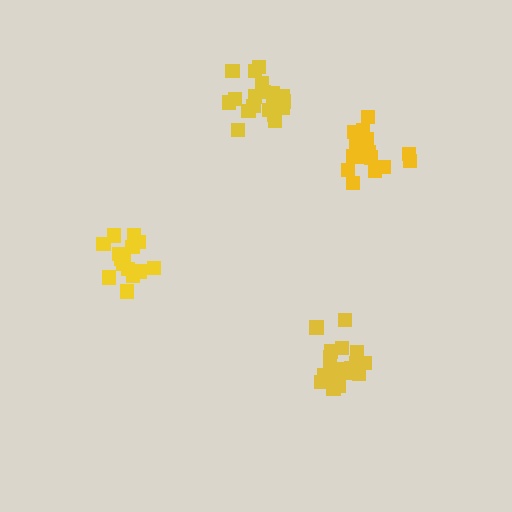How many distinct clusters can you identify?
There are 4 distinct clusters.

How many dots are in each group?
Group 1: 15 dots, Group 2: 19 dots, Group 3: 20 dots, Group 4: 18 dots (72 total).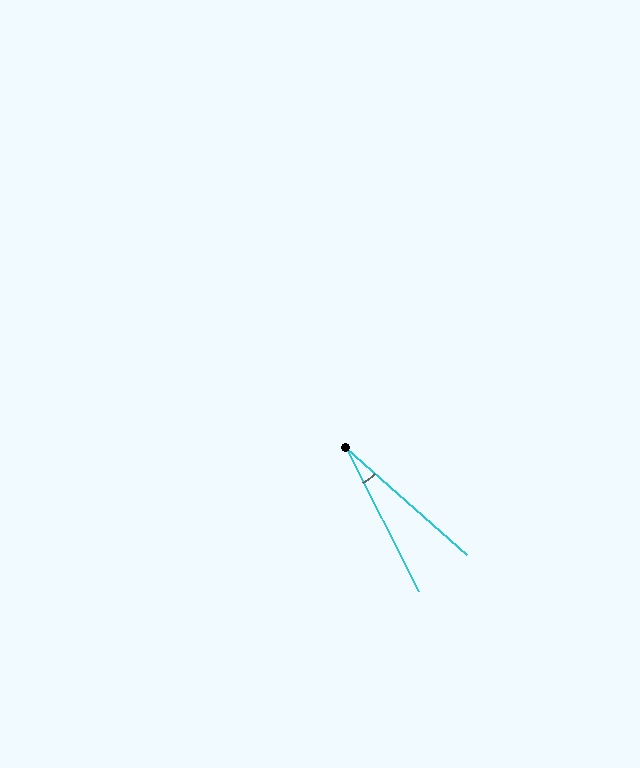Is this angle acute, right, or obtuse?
It is acute.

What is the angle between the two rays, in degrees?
Approximately 22 degrees.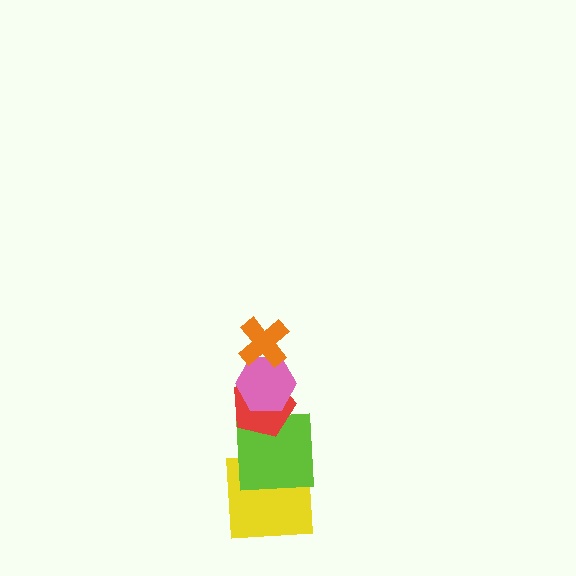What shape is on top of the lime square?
The red pentagon is on top of the lime square.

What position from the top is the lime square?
The lime square is 4th from the top.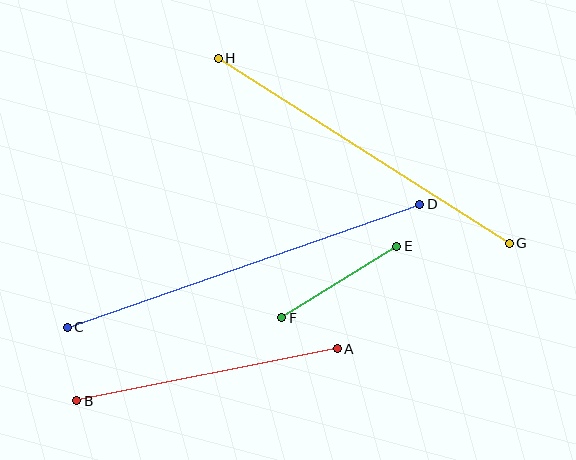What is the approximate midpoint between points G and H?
The midpoint is at approximately (364, 151) pixels.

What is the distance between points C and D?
The distance is approximately 374 pixels.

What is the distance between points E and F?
The distance is approximately 135 pixels.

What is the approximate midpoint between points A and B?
The midpoint is at approximately (207, 375) pixels.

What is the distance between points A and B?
The distance is approximately 266 pixels.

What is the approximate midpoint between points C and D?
The midpoint is at approximately (243, 266) pixels.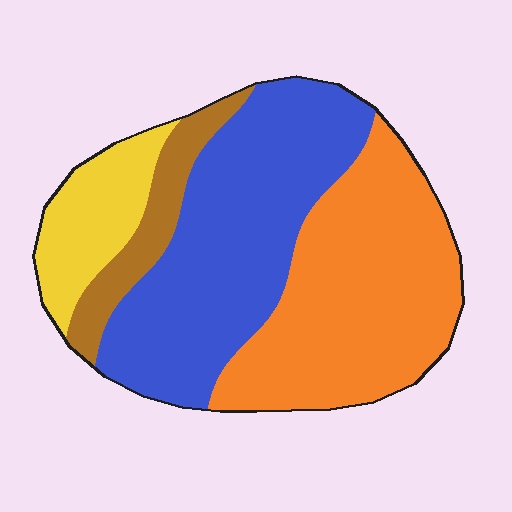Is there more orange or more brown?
Orange.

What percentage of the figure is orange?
Orange covers 38% of the figure.